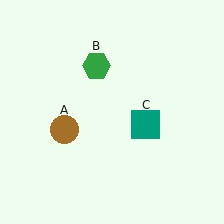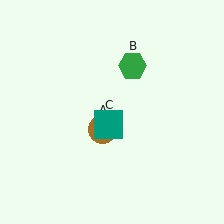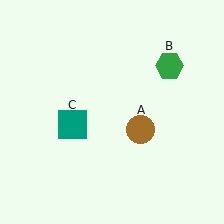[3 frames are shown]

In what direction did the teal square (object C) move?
The teal square (object C) moved left.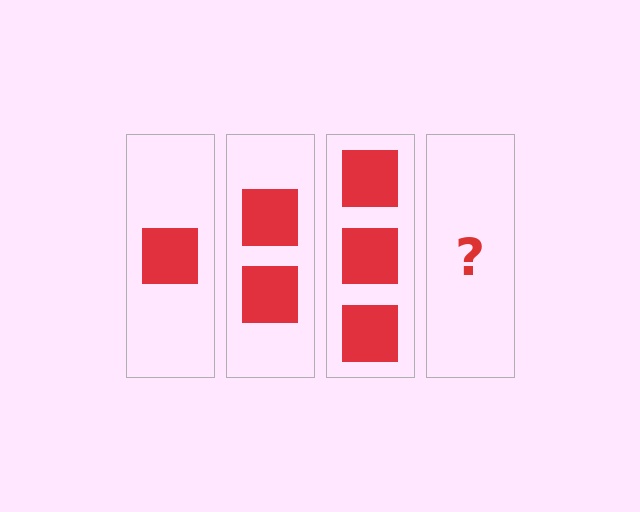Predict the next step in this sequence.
The next step is 4 squares.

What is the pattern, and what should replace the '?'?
The pattern is that each step adds one more square. The '?' should be 4 squares.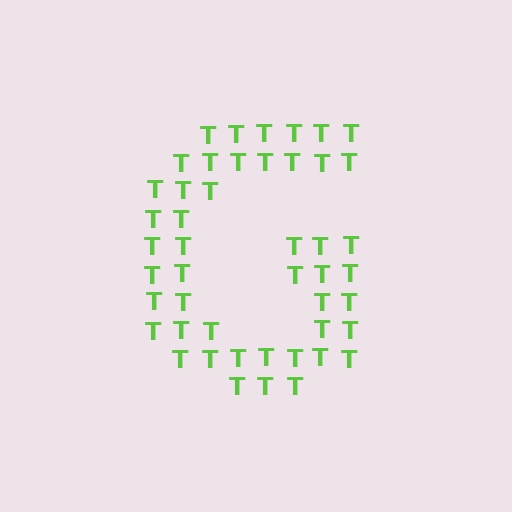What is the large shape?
The large shape is the letter G.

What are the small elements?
The small elements are letter T's.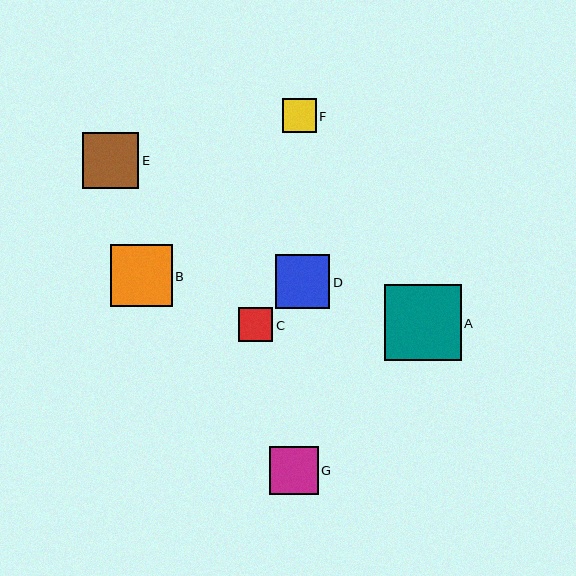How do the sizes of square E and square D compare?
Square E and square D are approximately the same size.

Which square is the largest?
Square A is the largest with a size of approximately 76 pixels.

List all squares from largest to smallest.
From largest to smallest: A, B, E, D, G, C, F.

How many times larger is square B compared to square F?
Square B is approximately 1.8 times the size of square F.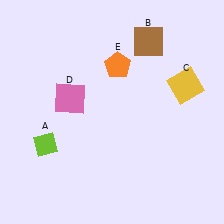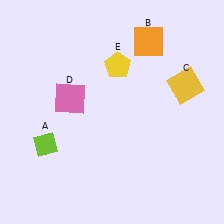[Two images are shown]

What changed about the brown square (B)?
In Image 1, B is brown. In Image 2, it changed to orange.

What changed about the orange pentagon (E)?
In Image 1, E is orange. In Image 2, it changed to yellow.